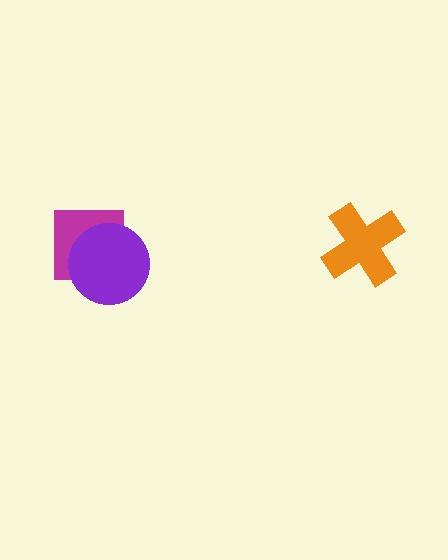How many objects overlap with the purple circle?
1 object overlaps with the purple circle.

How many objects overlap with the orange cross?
0 objects overlap with the orange cross.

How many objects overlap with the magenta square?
1 object overlaps with the magenta square.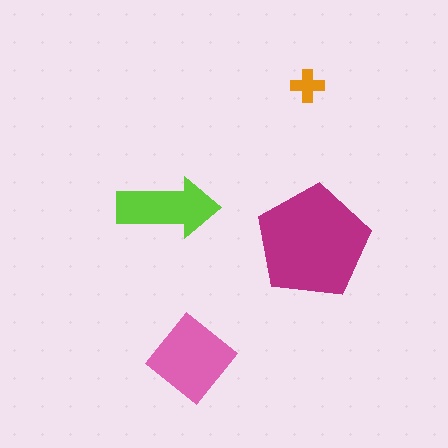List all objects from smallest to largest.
The orange cross, the lime arrow, the pink diamond, the magenta pentagon.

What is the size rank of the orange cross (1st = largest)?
4th.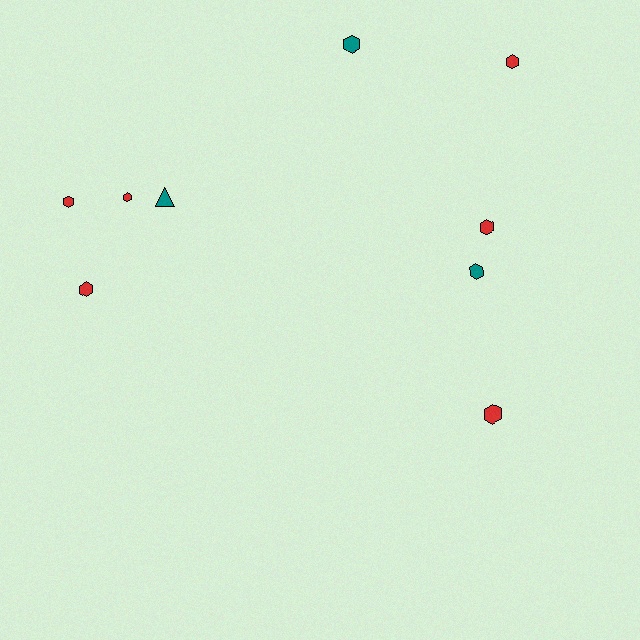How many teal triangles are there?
There is 1 teal triangle.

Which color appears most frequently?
Red, with 6 objects.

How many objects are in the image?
There are 9 objects.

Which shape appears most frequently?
Hexagon, with 8 objects.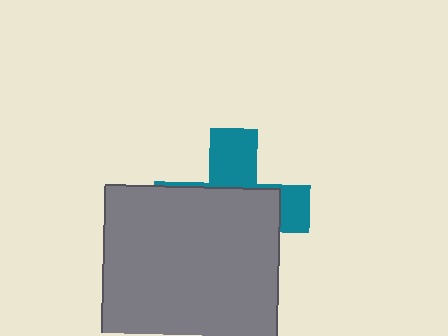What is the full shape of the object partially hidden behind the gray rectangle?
The partially hidden object is a teal cross.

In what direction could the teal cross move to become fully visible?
The teal cross could move up. That would shift it out from behind the gray rectangle entirely.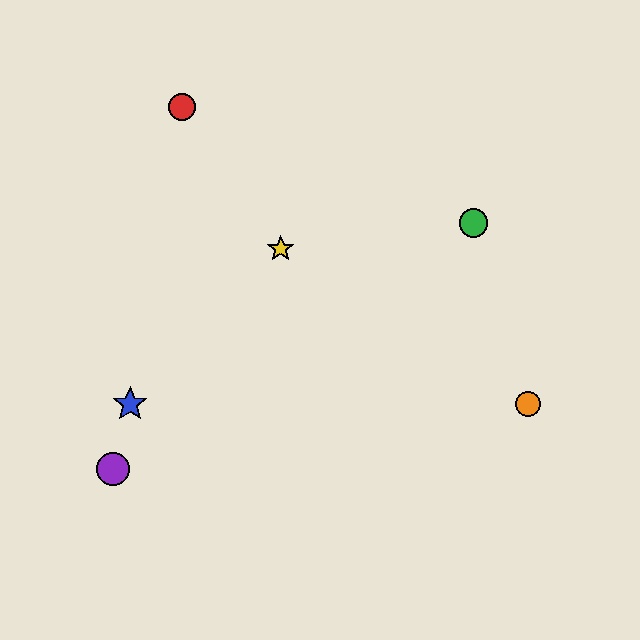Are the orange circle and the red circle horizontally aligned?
No, the orange circle is at y≈404 and the red circle is at y≈107.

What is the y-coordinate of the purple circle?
The purple circle is at y≈469.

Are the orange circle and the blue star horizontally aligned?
Yes, both are at y≈404.